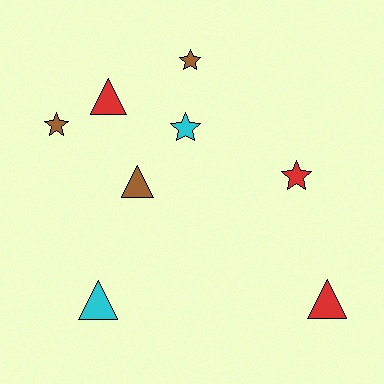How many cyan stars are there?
There is 1 cyan star.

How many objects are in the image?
There are 8 objects.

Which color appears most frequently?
Red, with 3 objects.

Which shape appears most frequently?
Star, with 4 objects.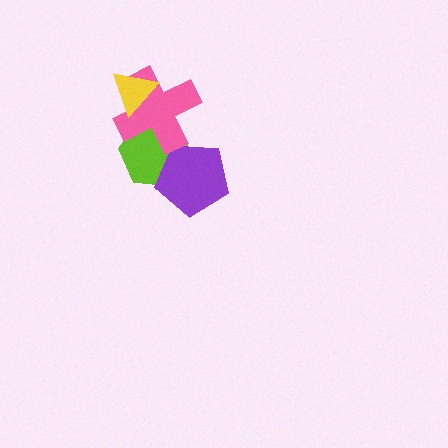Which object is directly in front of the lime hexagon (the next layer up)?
The purple pentagon is directly in front of the lime hexagon.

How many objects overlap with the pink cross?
2 objects overlap with the pink cross.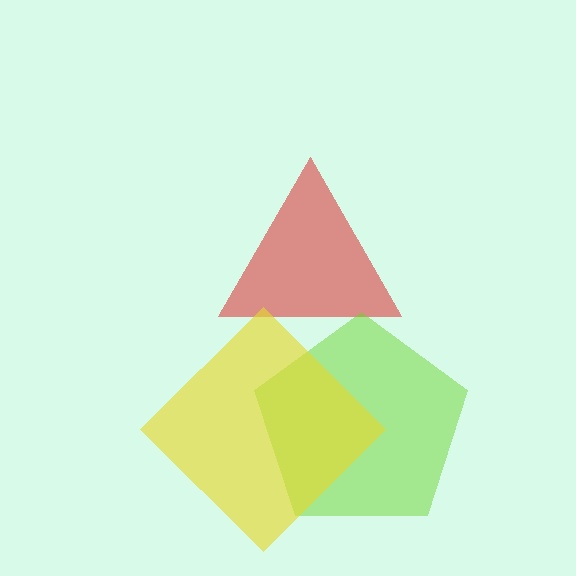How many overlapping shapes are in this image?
There are 3 overlapping shapes in the image.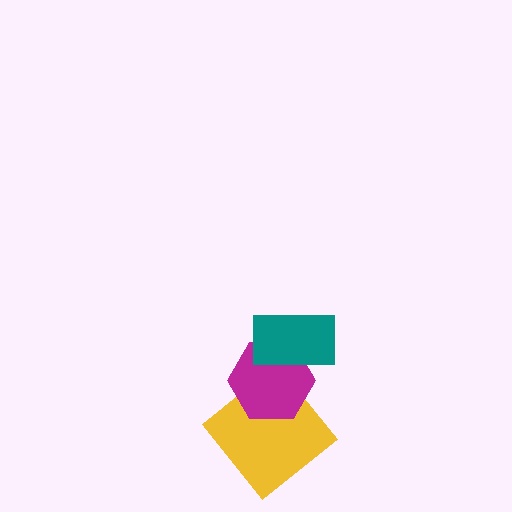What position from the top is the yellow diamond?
The yellow diamond is 3rd from the top.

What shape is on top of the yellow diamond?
The magenta hexagon is on top of the yellow diamond.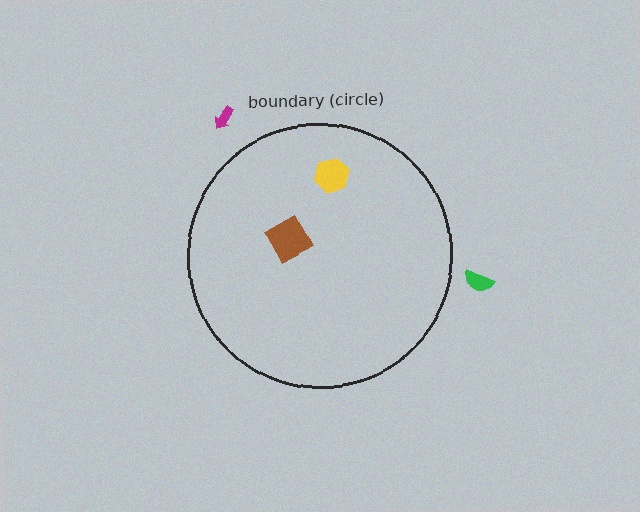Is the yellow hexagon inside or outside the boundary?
Inside.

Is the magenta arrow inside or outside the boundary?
Outside.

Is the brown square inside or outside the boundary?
Inside.